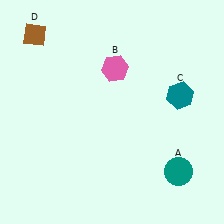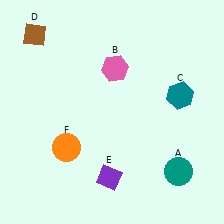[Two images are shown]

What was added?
A purple diamond (E), an orange circle (F) were added in Image 2.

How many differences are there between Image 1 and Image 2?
There are 2 differences between the two images.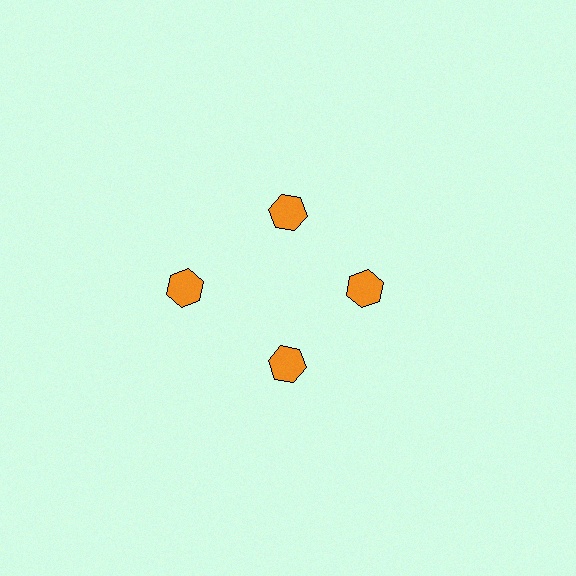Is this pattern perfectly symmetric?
No. The 4 orange hexagons are arranged in a ring, but one element near the 9 o'clock position is pushed outward from the center, breaking the 4-fold rotational symmetry.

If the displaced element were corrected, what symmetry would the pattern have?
It would have 4-fold rotational symmetry — the pattern would map onto itself every 90 degrees.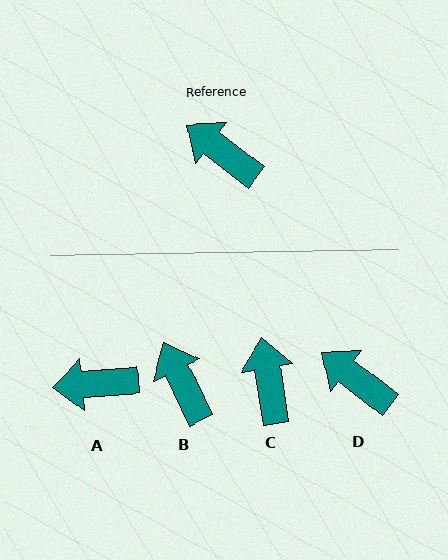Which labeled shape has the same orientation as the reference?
D.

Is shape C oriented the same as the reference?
No, it is off by about 43 degrees.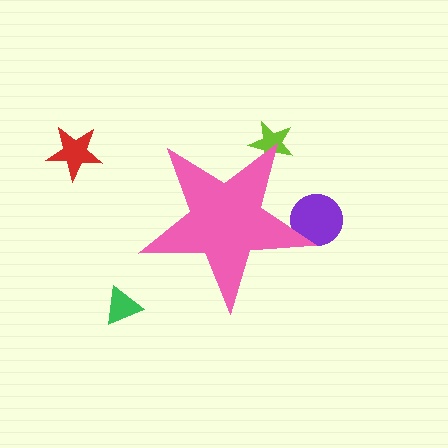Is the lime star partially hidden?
Yes, the lime star is partially hidden behind the pink star.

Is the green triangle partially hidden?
No, the green triangle is fully visible.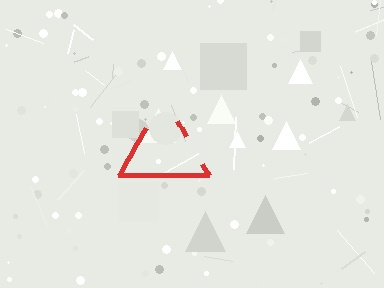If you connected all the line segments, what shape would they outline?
They would outline a triangle.